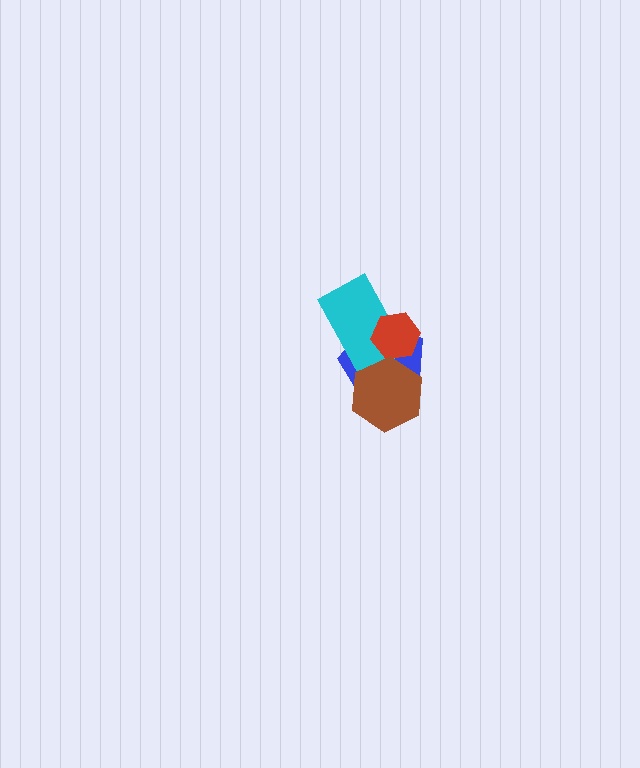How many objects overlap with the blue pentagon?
3 objects overlap with the blue pentagon.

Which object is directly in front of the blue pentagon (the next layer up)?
The cyan rectangle is directly in front of the blue pentagon.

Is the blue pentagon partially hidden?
Yes, it is partially covered by another shape.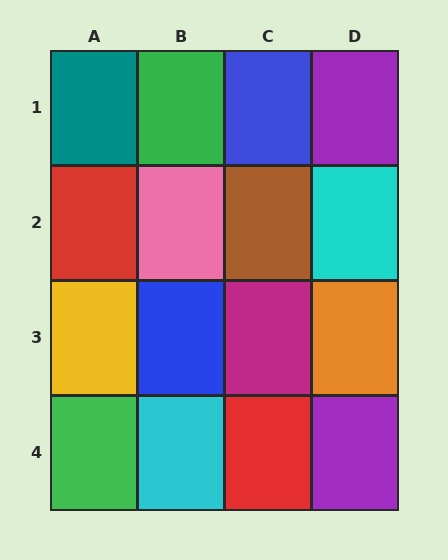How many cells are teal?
1 cell is teal.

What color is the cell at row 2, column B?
Pink.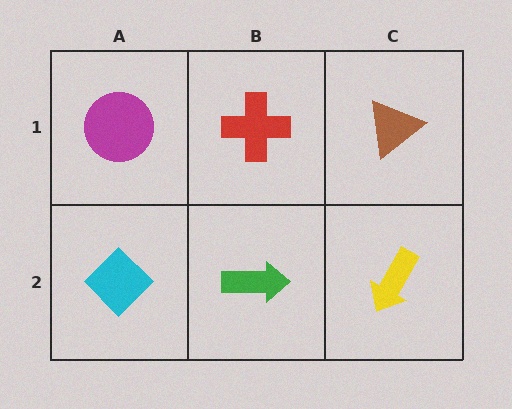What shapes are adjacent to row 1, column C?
A yellow arrow (row 2, column C), a red cross (row 1, column B).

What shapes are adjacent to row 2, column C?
A brown triangle (row 1, column C), a green arrow (row 2, column B).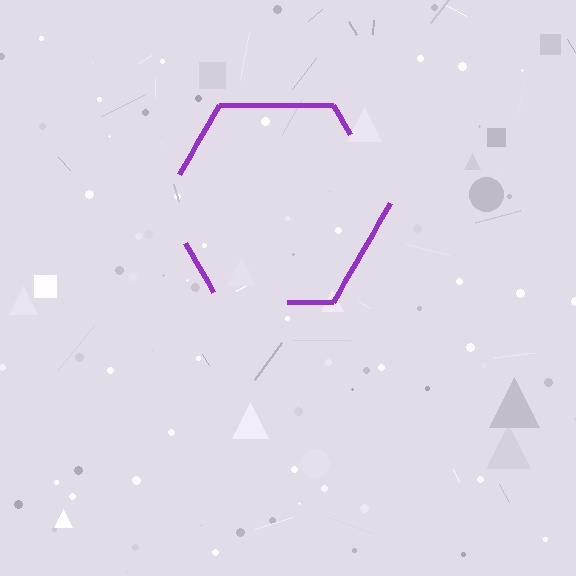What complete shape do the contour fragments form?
The contour fragments form a hexagon.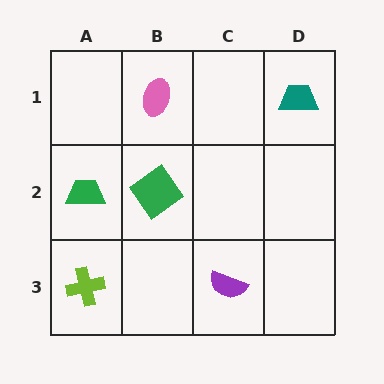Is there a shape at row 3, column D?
No, that cell is empty.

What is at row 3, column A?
A lime cross.